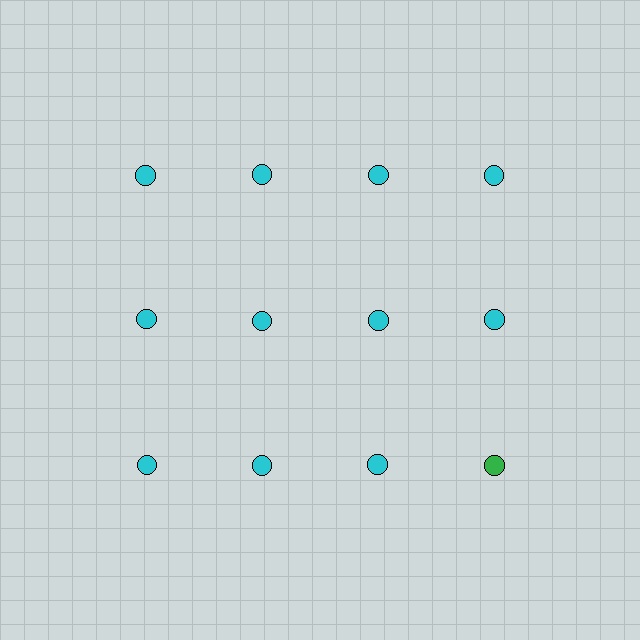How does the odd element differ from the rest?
It has a different color: green instead of cyan.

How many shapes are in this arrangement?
There are 12 shapes arranged in a grid pattern.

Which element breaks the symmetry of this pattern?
The green circle in the third row, second from right column breaks the symmetry. All other shapes are cyan circles.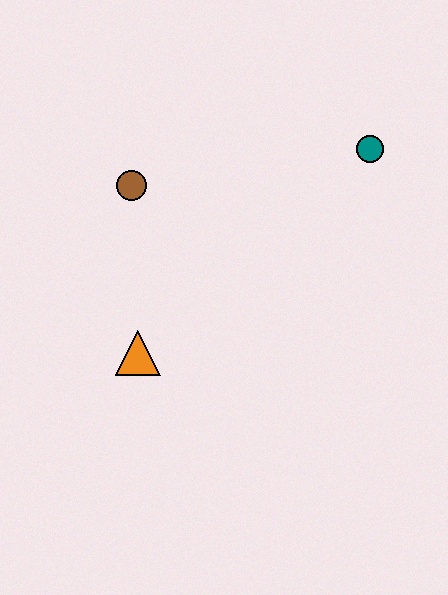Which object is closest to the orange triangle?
The brown circle is closest to the orange triangle.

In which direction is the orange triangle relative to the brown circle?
The orange triangle is below the brown circle.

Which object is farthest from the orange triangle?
The teal circle is farthest from the orange triangle.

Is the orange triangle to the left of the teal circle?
Yes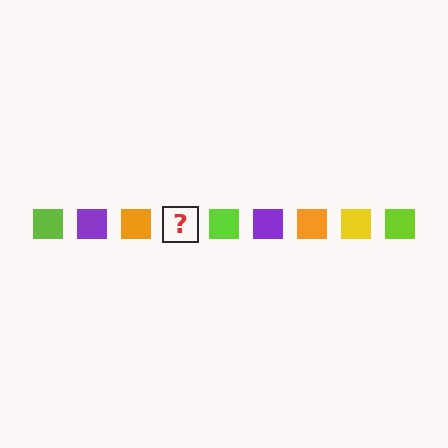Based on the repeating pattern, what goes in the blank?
The blank should be a yellow square.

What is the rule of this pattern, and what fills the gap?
The rule is that the pattern cycles through lime, purple, orange, yellow squares. The gap should be filled with a yellow square.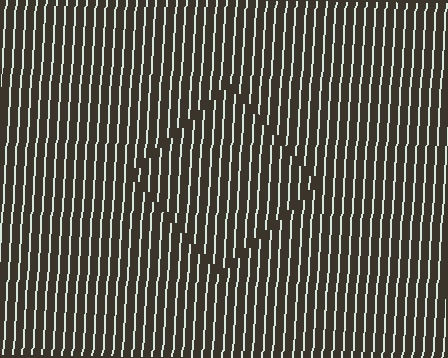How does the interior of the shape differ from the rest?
The interior of the shape contains the same grating, shifted by half a period — the contour is defined by the phase discontinuity where line-ends from the inner and outer gratings abut.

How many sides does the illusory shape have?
4 sides — the line-ends trace a square.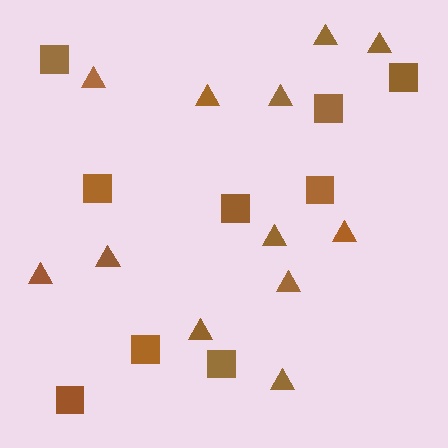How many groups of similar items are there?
There are 2 groups: one group of triangles (12) and one group of squares (9).